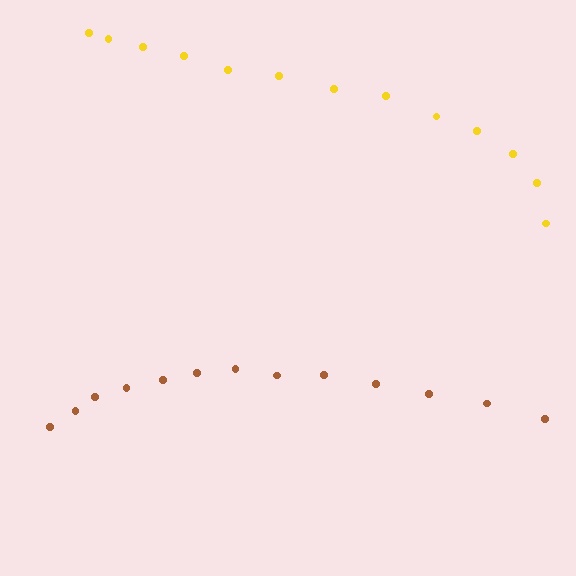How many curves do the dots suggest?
There are 2 distinct paths.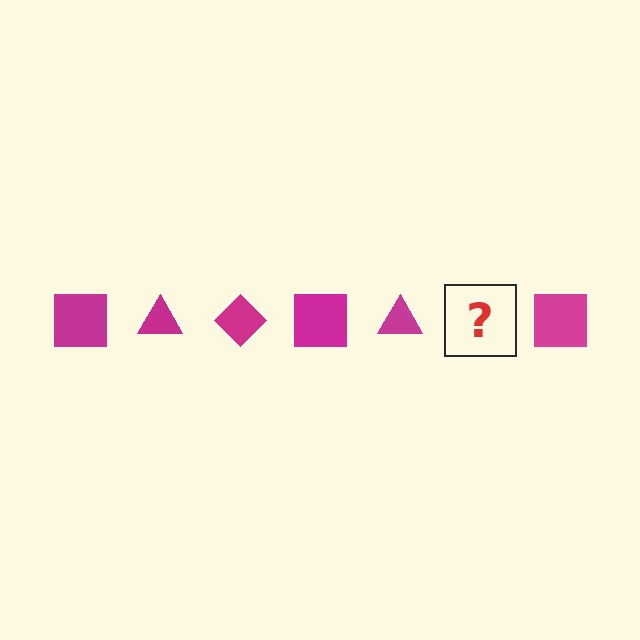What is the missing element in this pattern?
The missing element is a magenta diamond.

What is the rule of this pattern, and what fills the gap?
The rule is that the pattern cycles through square, triangle, diamond shapes in magenta. The gap should be filled with a magenta diamond.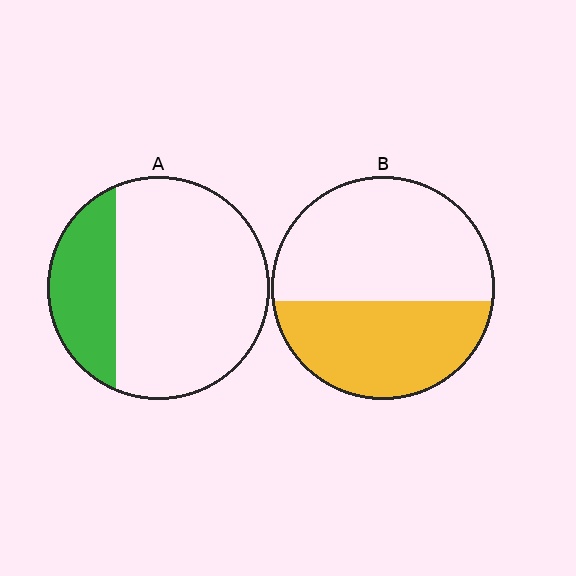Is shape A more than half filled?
No.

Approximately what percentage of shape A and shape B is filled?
A is approximately 25% and B is approximately 45%.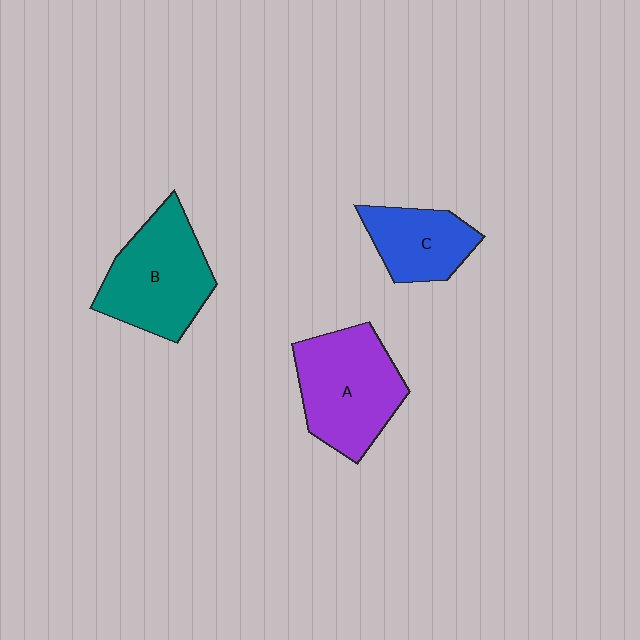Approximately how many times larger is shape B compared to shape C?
Approximately 1.6 times.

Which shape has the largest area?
Shape A (purple).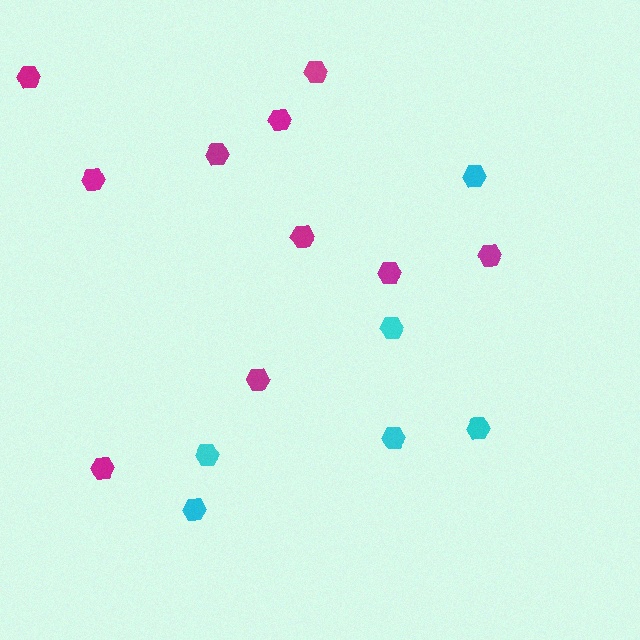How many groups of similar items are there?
There are 2 groups: one group of cyan hexagons (6) and one group of magenta hexagons (10).